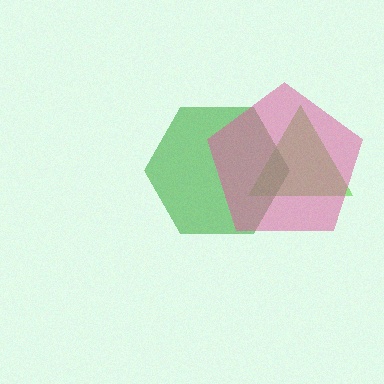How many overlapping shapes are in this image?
There are 3 overlapping shapes in the image.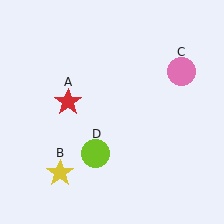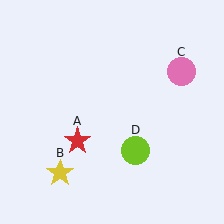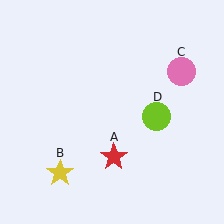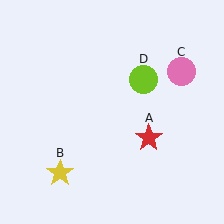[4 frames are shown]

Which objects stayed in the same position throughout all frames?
Yellow star (object B) and pink circle (object C) remained stationary.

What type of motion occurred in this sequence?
The red star (object A), lime circle (object D) rotated counterclockwise around the center of the scene.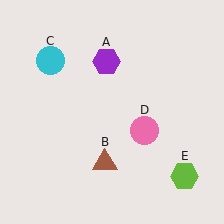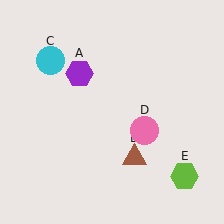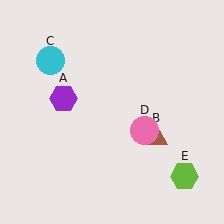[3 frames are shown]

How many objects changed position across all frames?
2 objects changed position: purple hexagon (object A), brown triangle (object B).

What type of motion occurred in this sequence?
The purple hexagon (object A), brown triangle (object B) rotated counterclockwise around the center of the scene.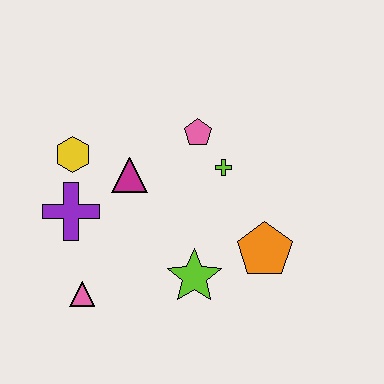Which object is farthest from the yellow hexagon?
The orange pentagon is farthest from the yellow hexagon.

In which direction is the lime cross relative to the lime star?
The lime cross is above the lime star.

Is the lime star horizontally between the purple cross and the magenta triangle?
No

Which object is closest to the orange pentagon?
The lime star is closest to the orange pentagon.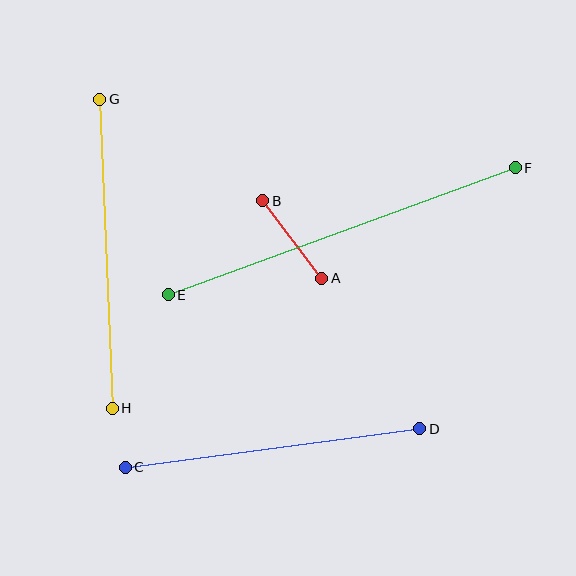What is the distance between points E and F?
The distance is approximately 370 pixels.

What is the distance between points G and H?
The distance is approximately 309 pixels.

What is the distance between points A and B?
The distance is approximately 98 pixels.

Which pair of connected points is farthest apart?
Points E and F are farthest apart.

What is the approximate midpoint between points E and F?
The midpoint is at approximately (342, 231) pixels.